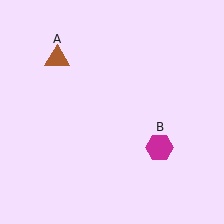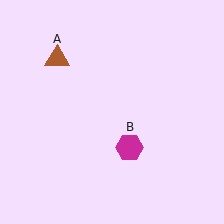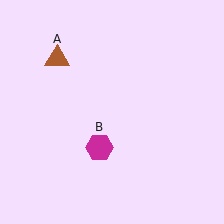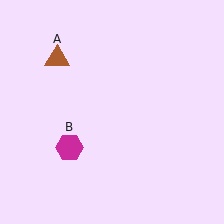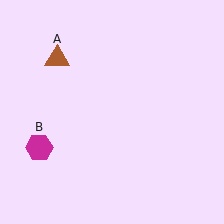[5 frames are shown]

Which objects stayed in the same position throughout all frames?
Brown triangle (object A) remained stationary.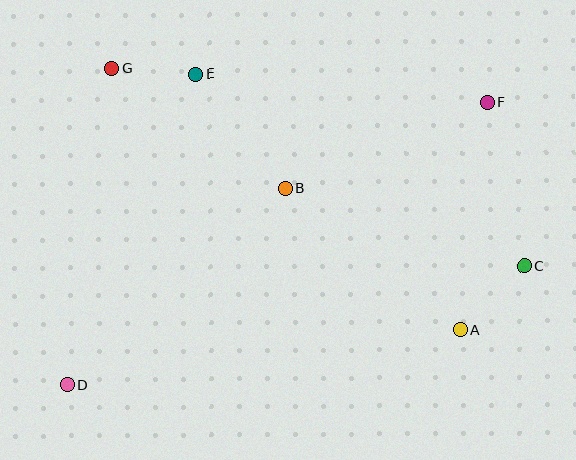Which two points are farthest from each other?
Points D and F are farthest from each other.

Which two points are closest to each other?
Points E and G are closest to each other.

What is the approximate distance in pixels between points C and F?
The distance between C and F is approximately 169 pixels.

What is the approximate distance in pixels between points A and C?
The distance between A and C is approximately 90 pixels.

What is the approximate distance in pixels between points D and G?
The distance between D and G is approximately 320 pixels.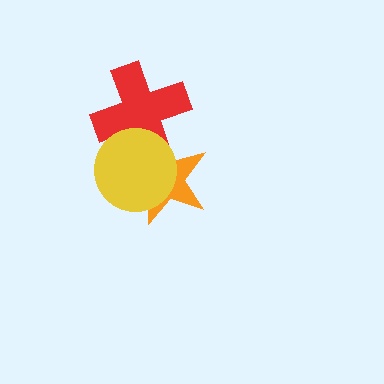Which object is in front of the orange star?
The yellow circle is in front of the orange star.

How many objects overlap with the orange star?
2 objects overlap with the orange star.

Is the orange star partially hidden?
Yes, it is partially covered by another shape.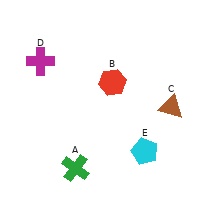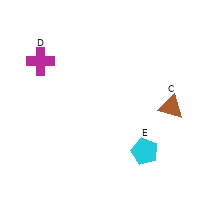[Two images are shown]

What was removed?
The green cross (A), the red hexagon (B) were removed in Image 2.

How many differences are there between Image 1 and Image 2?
There are 2 differences between the two images.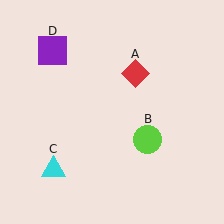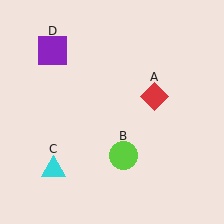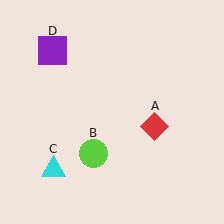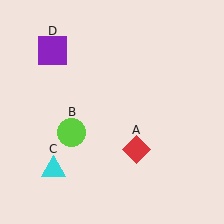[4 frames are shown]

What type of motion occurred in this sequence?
The red diamond (object A), lime circle (object B) rotated clockwise around the center of the scene.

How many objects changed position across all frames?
2 objects changed position: red diamond (object A), lime circle (object B).